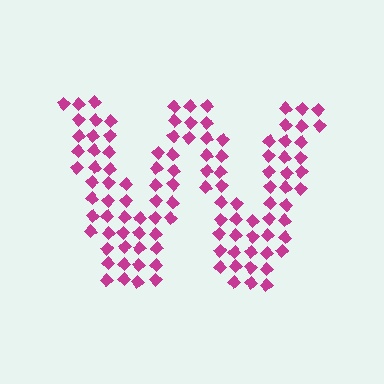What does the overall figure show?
The overall figure shows the letter W.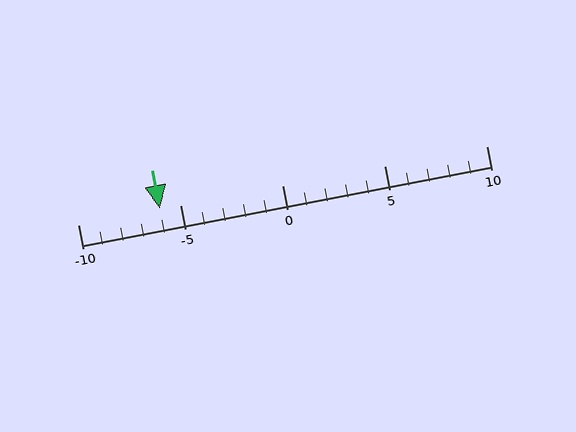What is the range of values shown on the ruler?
The ruler shows values from -10 to 10.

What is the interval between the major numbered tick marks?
The major tick marks are spaced 5 units apart.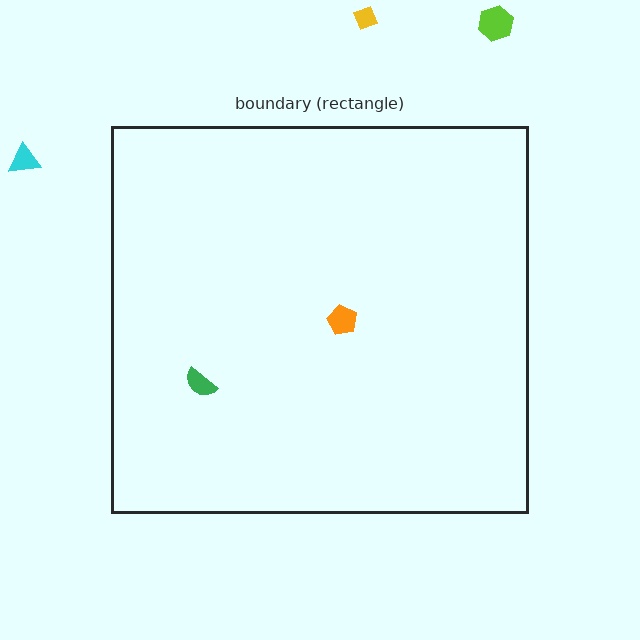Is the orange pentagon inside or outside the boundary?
Inside.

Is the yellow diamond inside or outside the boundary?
Outside.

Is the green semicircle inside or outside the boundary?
Inside.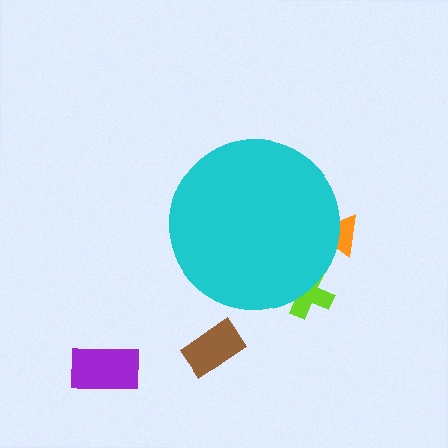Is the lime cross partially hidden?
Yes, the lime cross is partially hidden behind the cyan circle.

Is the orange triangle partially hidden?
Yes, the orange triangle is partially hidden behind the cyan circle.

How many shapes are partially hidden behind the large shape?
2 shapes are partially hidden.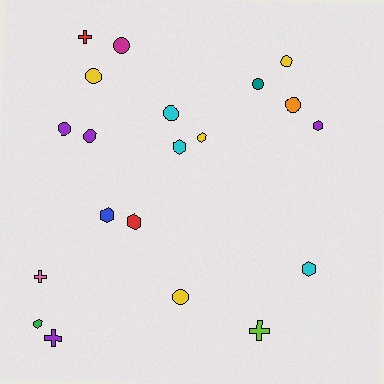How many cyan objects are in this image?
There are 3 cyan objects.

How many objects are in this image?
There are 20 objects.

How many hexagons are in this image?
There are 7 hexagons.